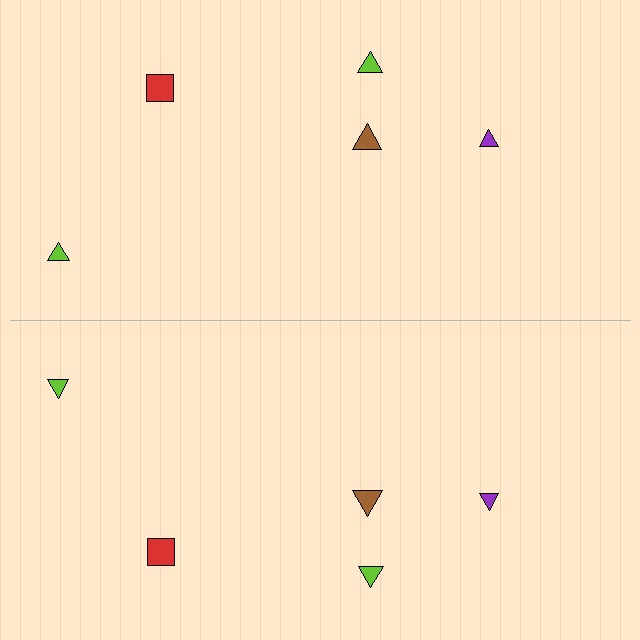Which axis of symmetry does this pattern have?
The pattern has a horizontal axis of symmetry running through the center of the image.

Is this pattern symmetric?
Yes, this pattern has bilateral (reflection) symmetry.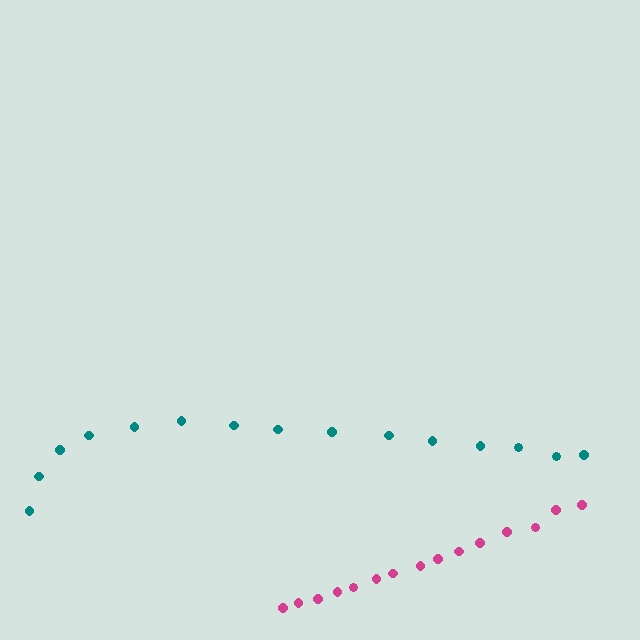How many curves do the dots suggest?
There are 2 distinct paths.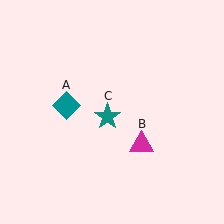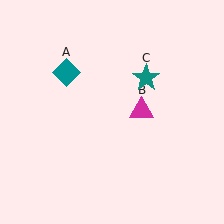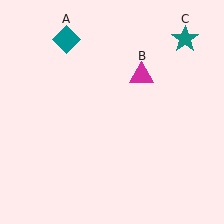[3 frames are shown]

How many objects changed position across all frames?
3 objects changed position: teal diamond (object A), magenta triangle (object B), teal star (object C).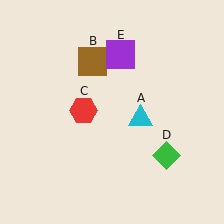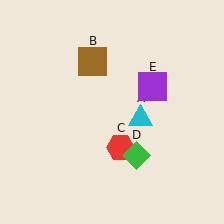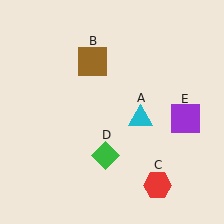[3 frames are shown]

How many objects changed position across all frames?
3 objects changed position: red hexagon (object C), green diamond (object D), purple square (object E).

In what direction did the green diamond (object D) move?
The green diamond (object D) moved left.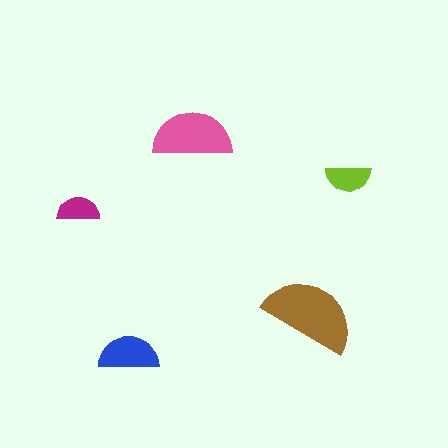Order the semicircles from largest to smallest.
the brown one, the pink one, the blue one, the lime one, the magenta one.